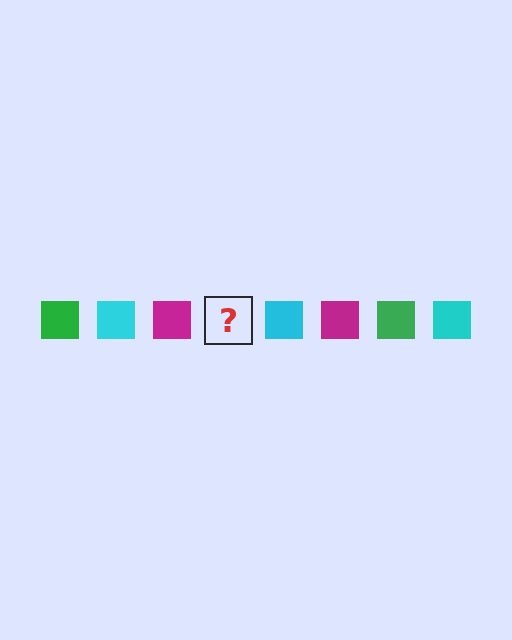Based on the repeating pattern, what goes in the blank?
The blank should be a green square.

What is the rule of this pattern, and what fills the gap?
The rule is that the pattern cycles through green, cyan, magenta squares. The gap should be filled with a green square.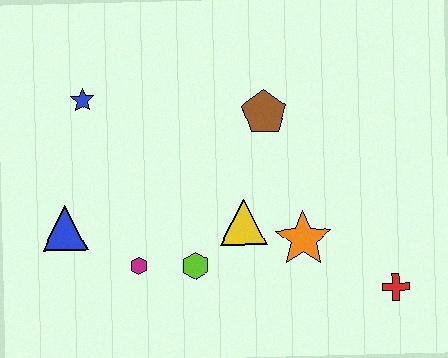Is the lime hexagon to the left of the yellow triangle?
Yes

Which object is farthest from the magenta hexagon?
The red cross is farthest from the magenta hexagon.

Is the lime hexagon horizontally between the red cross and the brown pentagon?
No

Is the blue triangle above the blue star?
No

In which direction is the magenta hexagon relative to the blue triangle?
The magenta hexagon is to the right of the blue triangle.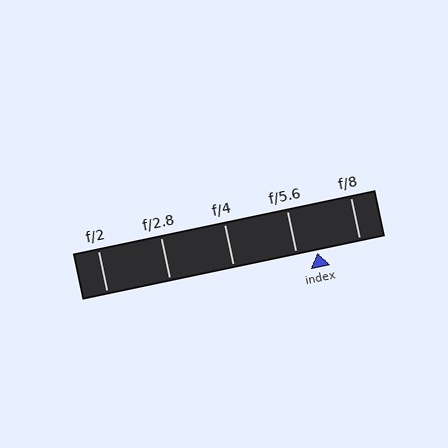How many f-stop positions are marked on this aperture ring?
There are 5 f-stop positions marked.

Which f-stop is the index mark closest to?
The index mark is closest to f/5.6.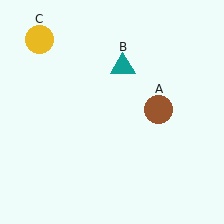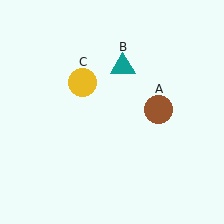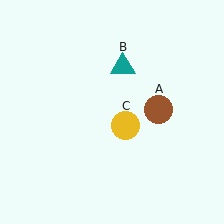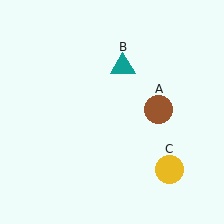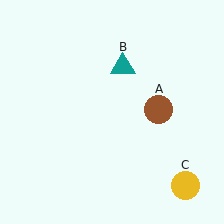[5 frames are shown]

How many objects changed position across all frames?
1 object changed position: yellow circle (object C).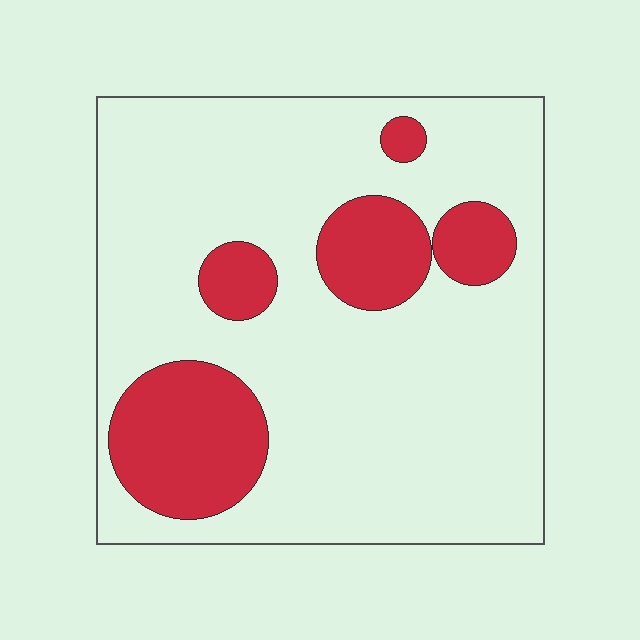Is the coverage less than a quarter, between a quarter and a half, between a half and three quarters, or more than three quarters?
Less than a quarter.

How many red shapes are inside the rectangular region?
5.